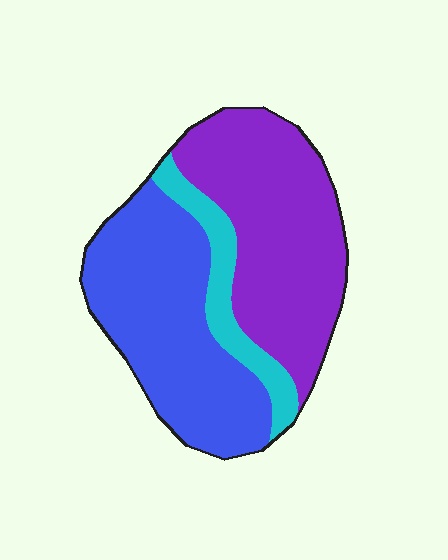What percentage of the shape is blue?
Blue covers around 45% of the shape.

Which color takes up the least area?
Cyan, at roughly 15%.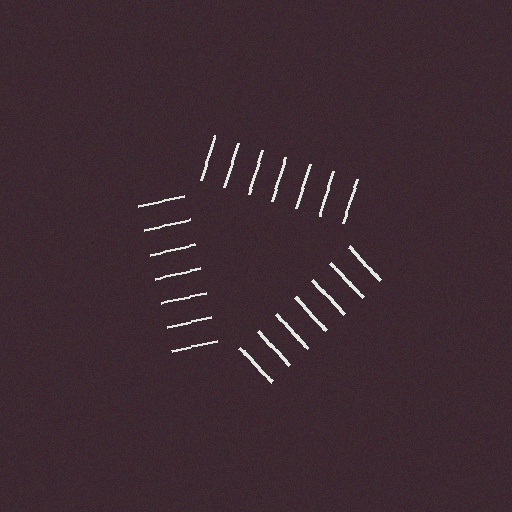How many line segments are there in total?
21 — 7 along each of the 3 edges.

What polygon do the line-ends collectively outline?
An illusory triangle — the line segments terminate on its edges but no continuous stroke is drawn.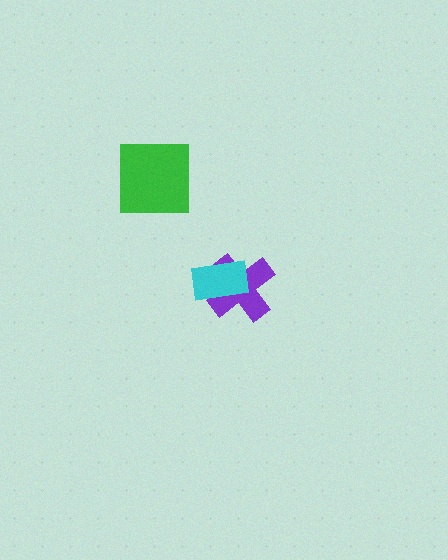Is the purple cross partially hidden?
Yes, it is partially covered by another shape.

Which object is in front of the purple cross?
The cyan rectangle is in front of the purple cross.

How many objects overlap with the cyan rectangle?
1 object overlaps with the cyan rectangle.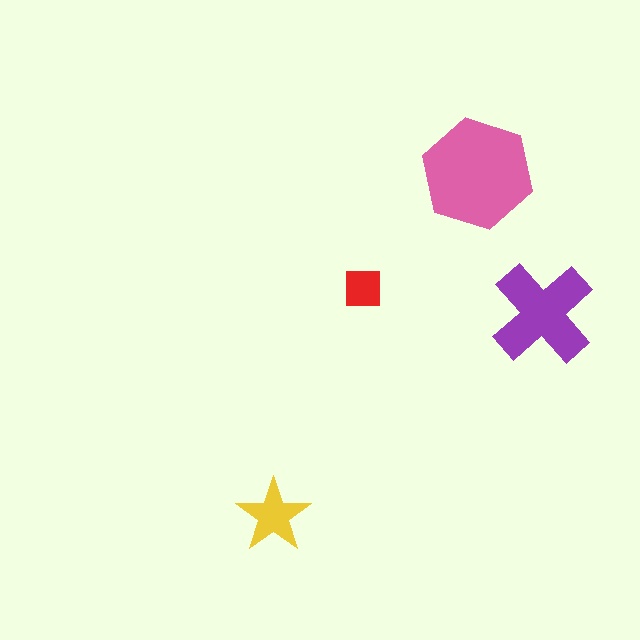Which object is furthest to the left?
The yellow star is leftmost.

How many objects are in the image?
There are 4 objects in the image.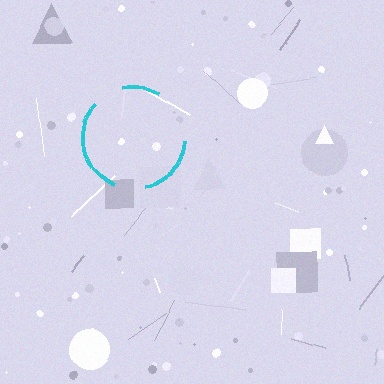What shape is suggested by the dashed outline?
The dashed outline suggests a circle.